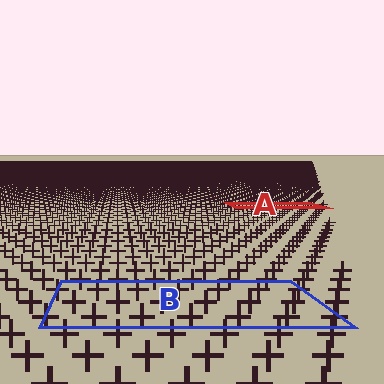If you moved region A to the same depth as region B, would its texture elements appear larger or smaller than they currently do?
They would appear larger. At a closer depth, the same texture elements are projected at a bigger on-screen size.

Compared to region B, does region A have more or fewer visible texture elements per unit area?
Region A has more texture elements per unit area — they are packed more densely because it is farther away.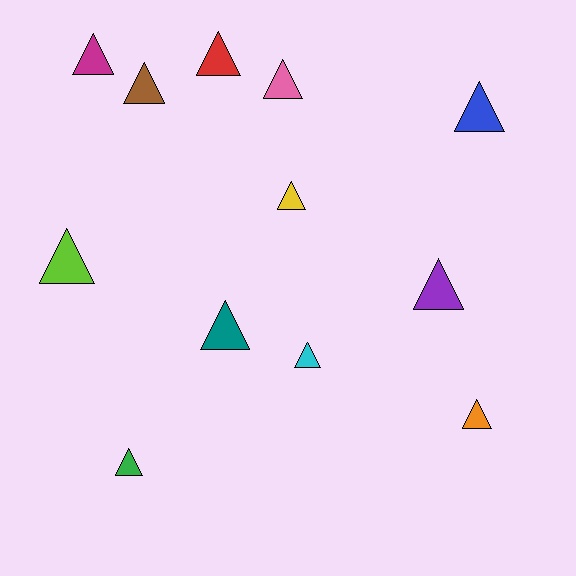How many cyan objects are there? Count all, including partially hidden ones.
There is 1 cyan object.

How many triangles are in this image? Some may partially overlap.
There are 12 triangles.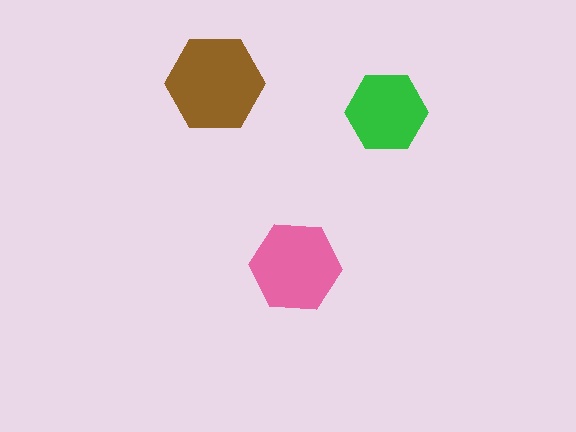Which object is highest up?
The brown hexagon is topmost.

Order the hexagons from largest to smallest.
the brown one, the pink one, the green one.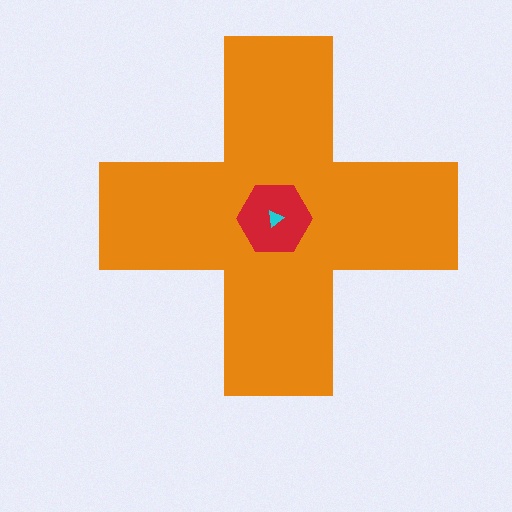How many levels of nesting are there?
3.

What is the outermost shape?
The orange cross.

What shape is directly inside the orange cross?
The red hexagon.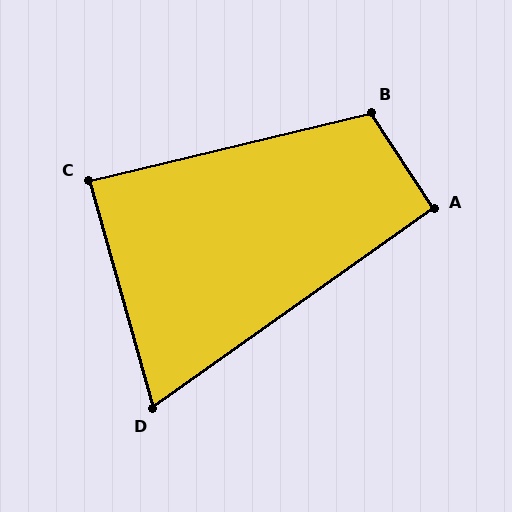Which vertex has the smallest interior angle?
D, at approximately 70 degrees.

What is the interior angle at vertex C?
Approximately 88 degrees (approximately right).